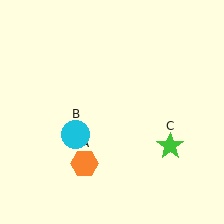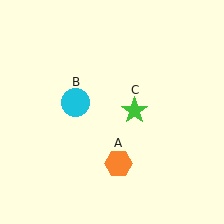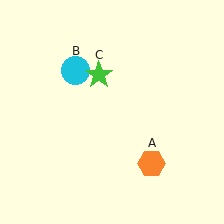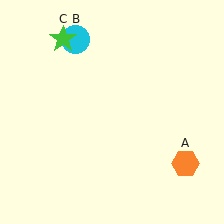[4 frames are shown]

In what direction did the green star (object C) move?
The green star (object C) moved up and to the left.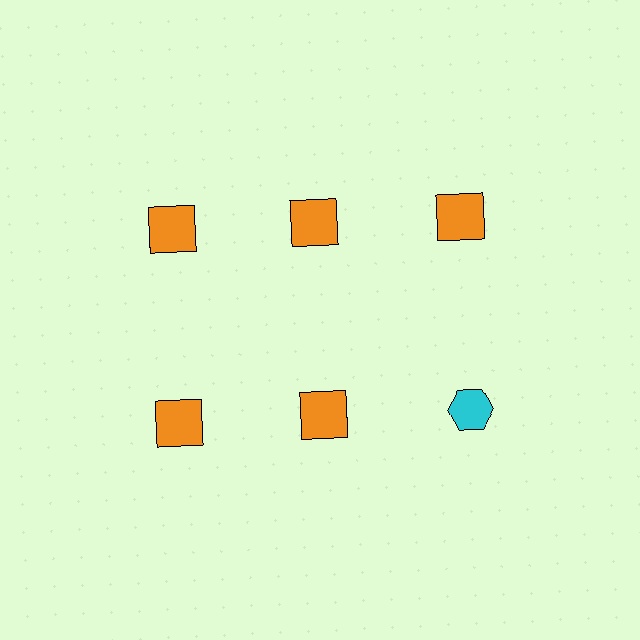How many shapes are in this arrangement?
There are 6 shapes arranged in a grid pattern.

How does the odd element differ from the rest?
It differs in both color (cyan instead of orange) and shape (hexagon instead of square).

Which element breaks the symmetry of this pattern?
The cyan hexagon in the second row, center column breaks the symmetry. All other shapes are orange squares.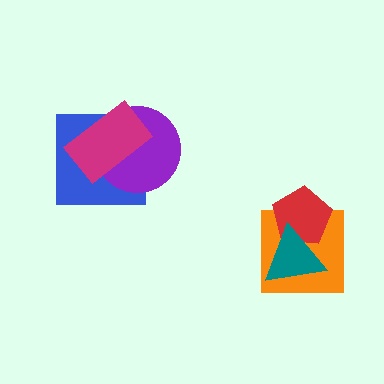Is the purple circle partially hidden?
Yes, it is partially covered by another shape.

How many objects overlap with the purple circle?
2 objects overlap with the purple circle.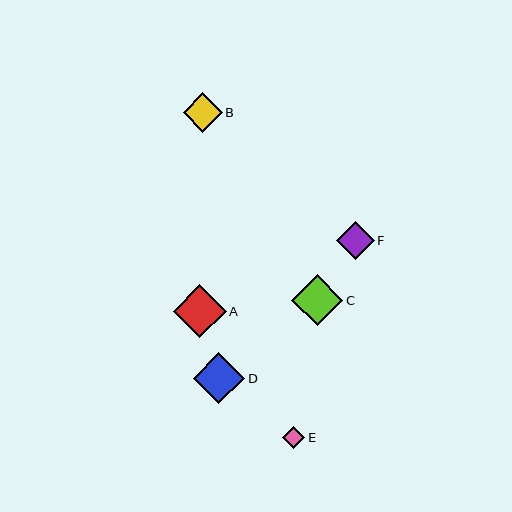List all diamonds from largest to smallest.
From largest to smallest: A, D, C, B, F, E.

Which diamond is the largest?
Diamond A is the largest with a size of approximately 53 pixels.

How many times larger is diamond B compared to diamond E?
Diamond B is approximately 1.8 times the size of diamond E.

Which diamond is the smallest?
Diamond E is the smallest with a size of approximately 22 pixels.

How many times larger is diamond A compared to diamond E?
Diamond A is approximately 2.4 times the size of diamond E.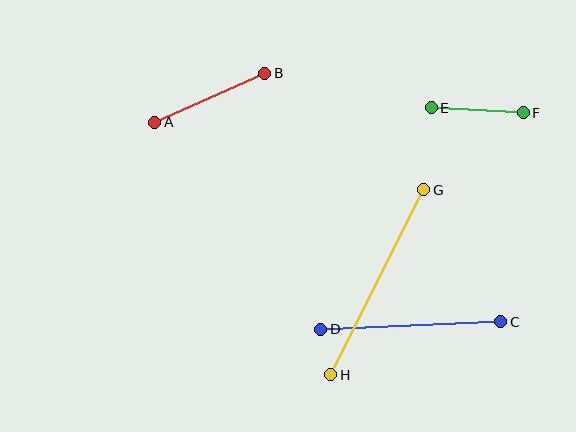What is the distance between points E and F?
The distance is approximately 92 pixels.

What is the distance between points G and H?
The distance is approximately 207 pixels.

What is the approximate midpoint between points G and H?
The midpoint is at approximately (377, 282) pixels.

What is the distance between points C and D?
The distance is approximately 180 pixels.